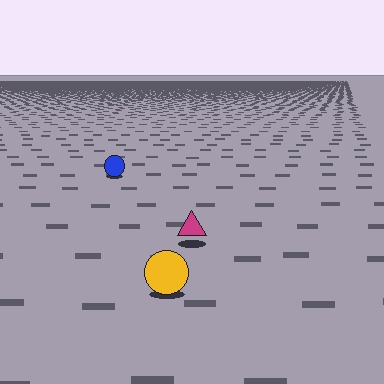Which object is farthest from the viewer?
The blue circle is farthest from the viewer. It appears smaller and the ground texture around it is denser.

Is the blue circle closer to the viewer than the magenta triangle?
No. The magenta triangle is closer — you can tell from the texture gradient: the ground texture is coarser near it.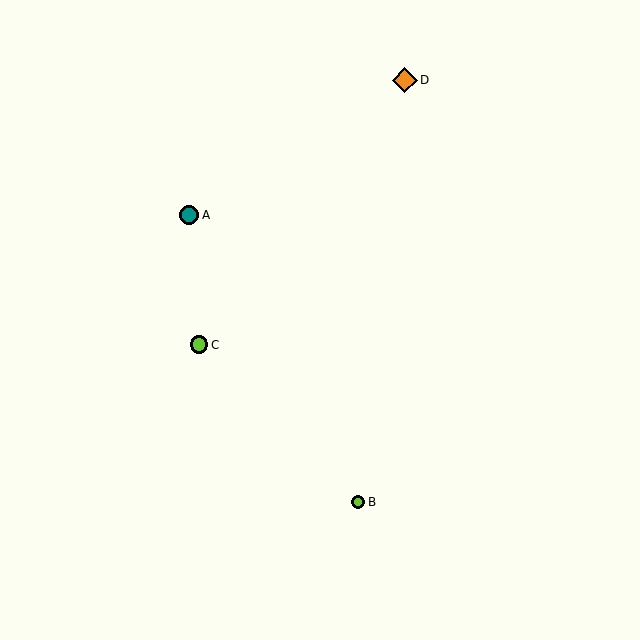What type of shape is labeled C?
Shape C is a lime circle.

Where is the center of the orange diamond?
The center of the orange diamond is at (405, 80).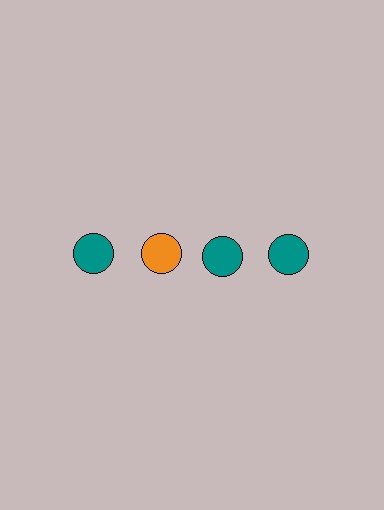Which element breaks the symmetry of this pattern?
The orange circle in the top row, second from left column breaks the symmetry. All other shapes are teal circles.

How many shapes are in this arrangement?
There are 4 shapes arranged in a grid pattern.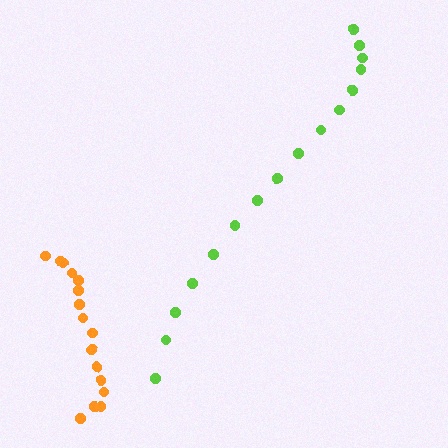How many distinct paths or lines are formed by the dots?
There are 2 distinct paths.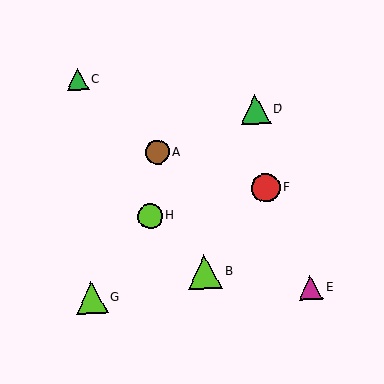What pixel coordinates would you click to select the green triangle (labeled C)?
Click at (78, 79) to select the green triangle C.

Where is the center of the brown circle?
The center of the brown circle is at (157, 152).